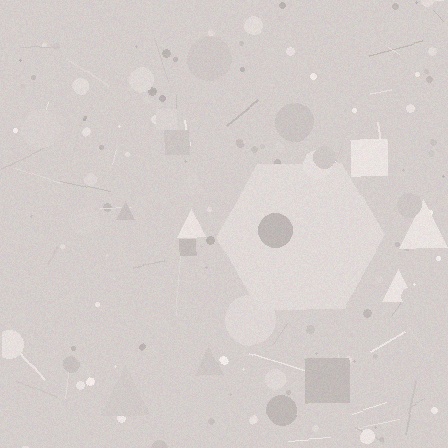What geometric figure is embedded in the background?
A hexagon is embedded in the background.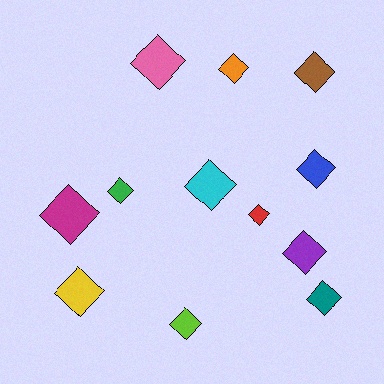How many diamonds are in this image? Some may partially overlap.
There are 12 diamonds.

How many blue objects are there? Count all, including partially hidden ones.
There is 1 blue object.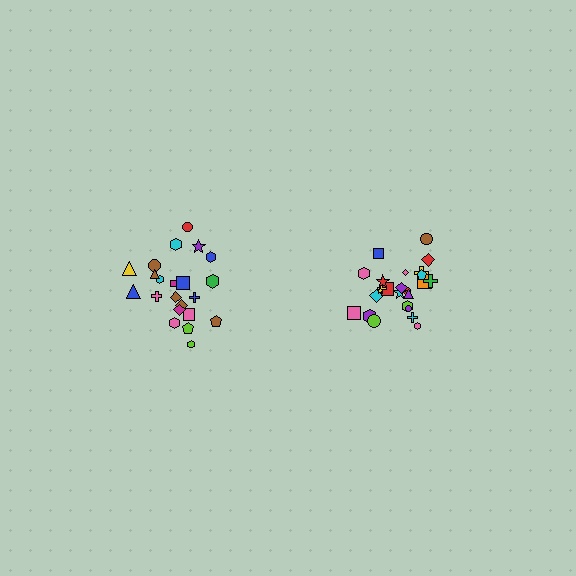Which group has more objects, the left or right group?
The right group.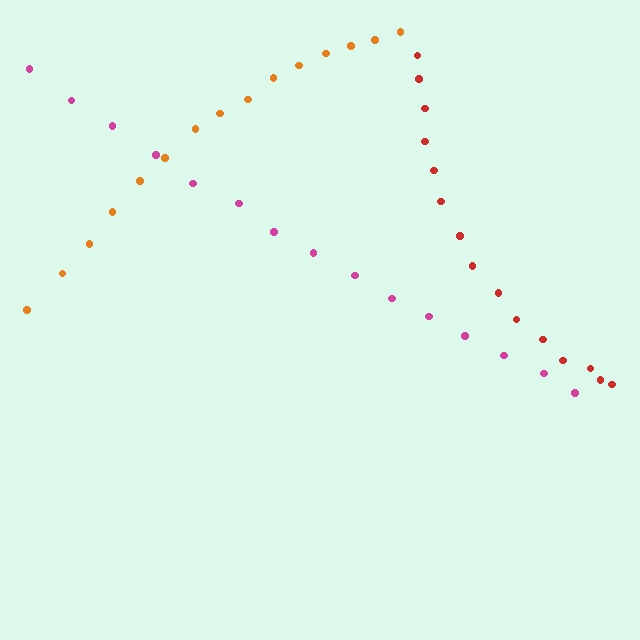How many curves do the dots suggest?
There are 3 distinct paths.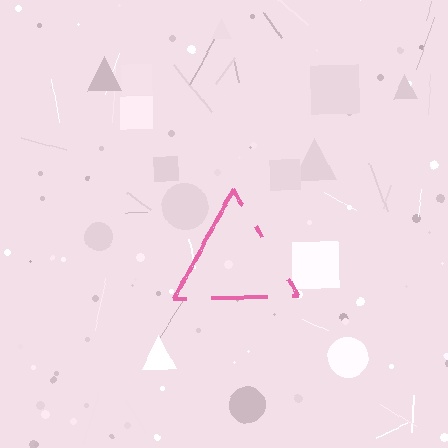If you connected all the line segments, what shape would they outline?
They would outline a triangle.